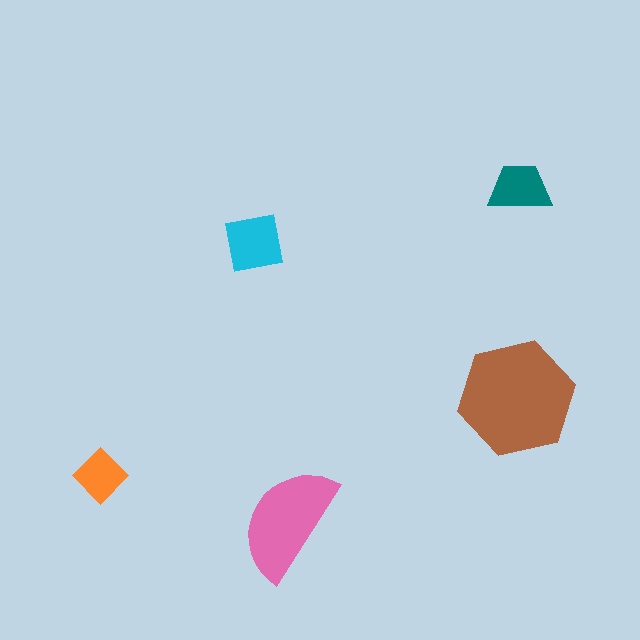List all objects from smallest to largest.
The orange diamond, the teal trapezoid, the cyan square, the pink semicircle, the brown hexagon.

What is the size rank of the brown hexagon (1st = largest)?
1st.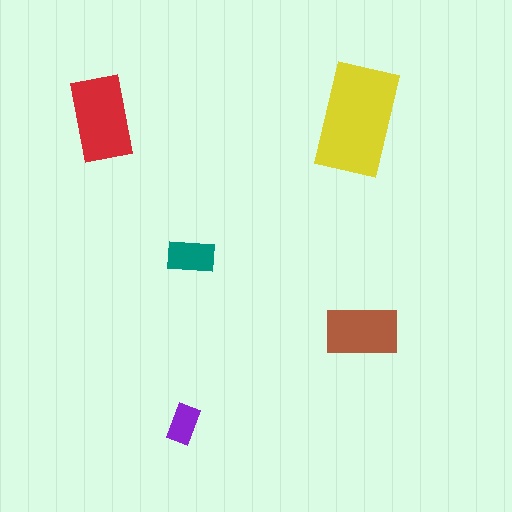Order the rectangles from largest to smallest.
the yellow one, the red one, the brown one, the teal one, the purple one.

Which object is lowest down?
The purple rectangle is bottommost.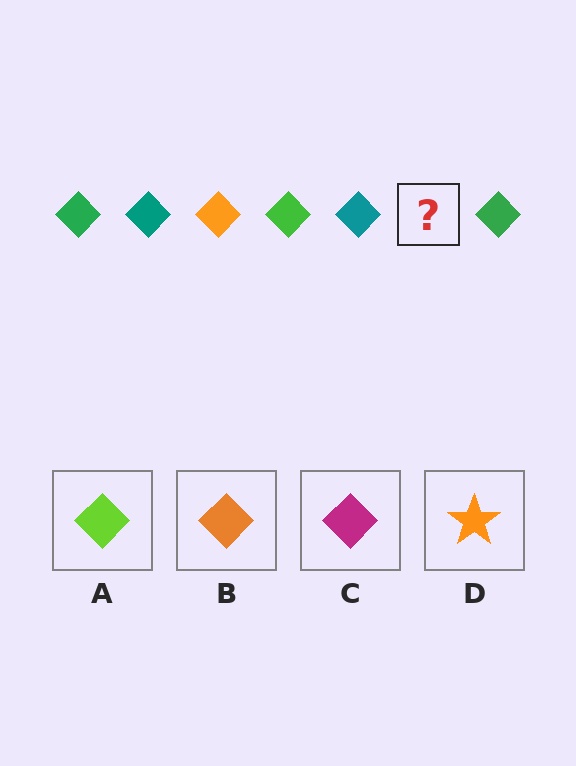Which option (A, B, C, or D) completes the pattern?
B.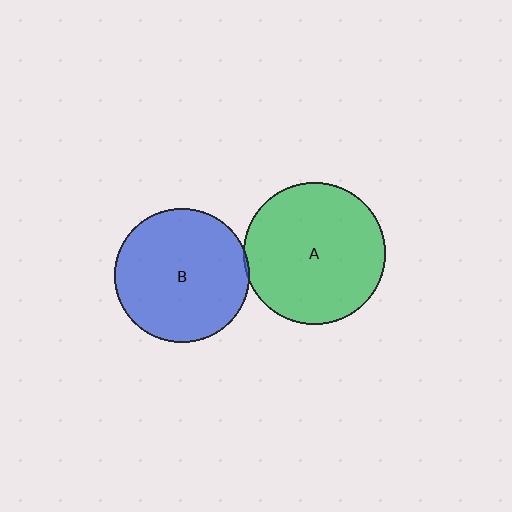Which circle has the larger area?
Circle A (green).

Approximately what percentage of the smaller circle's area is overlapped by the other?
Approximately 5%.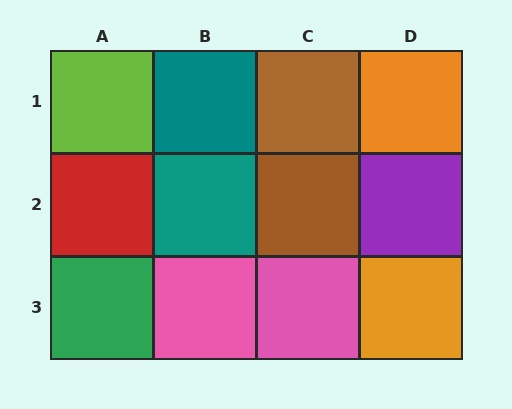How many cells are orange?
2 cells are orange.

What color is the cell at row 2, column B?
Teal.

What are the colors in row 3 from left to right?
Green, pink, pink, orange.